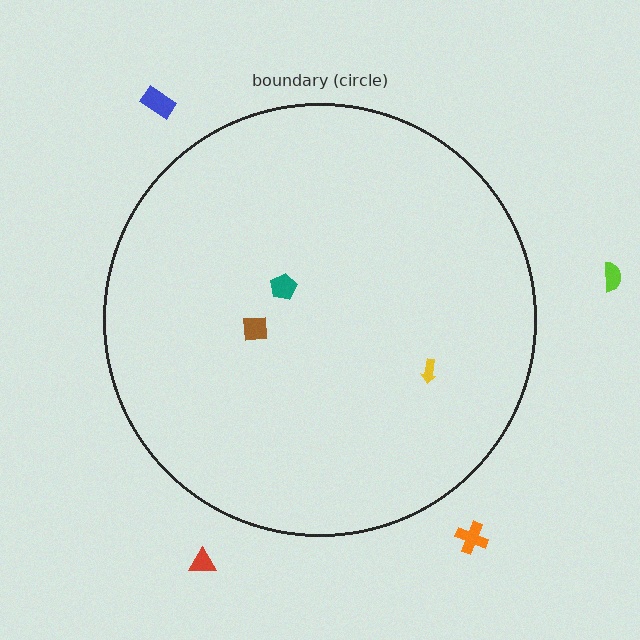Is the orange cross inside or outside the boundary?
Outside.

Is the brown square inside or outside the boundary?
Inside.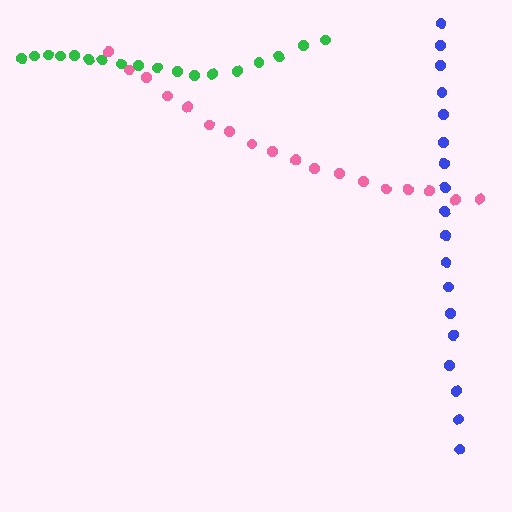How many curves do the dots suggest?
There are 3 distinct paths.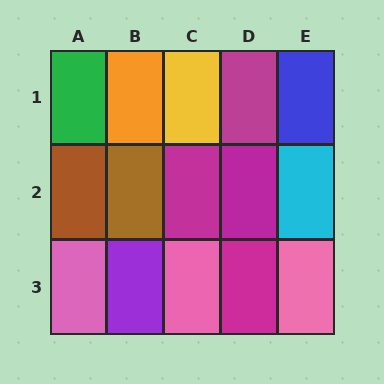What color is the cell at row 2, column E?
Cyan.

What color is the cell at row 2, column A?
Brown.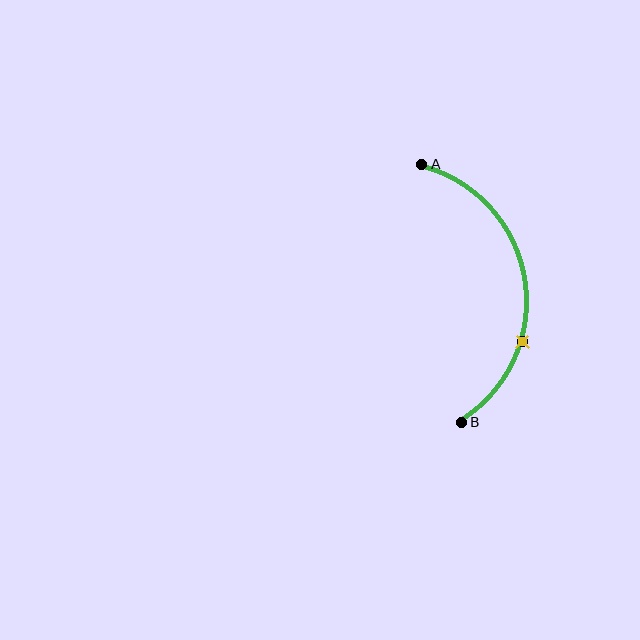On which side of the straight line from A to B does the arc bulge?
The arc bulges to the right of the straight line connecting A and B.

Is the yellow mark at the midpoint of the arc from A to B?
No. The yellow mark lies on the arc but is closer to endpoint B. The arc midpoint would be at the point on the curve equidistant along the arc from both A and B.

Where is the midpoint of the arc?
The arc midpoint is the point on the curve farthest from the straight line joining A and B. It sits to the right of that line.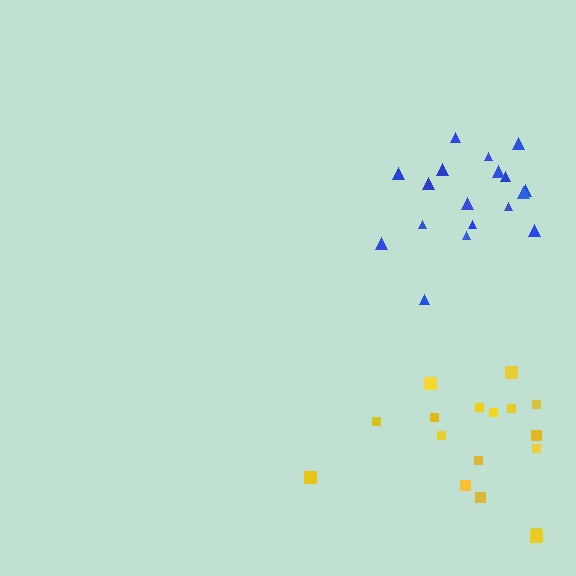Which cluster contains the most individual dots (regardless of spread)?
Blue (18).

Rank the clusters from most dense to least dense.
blue, yellow.